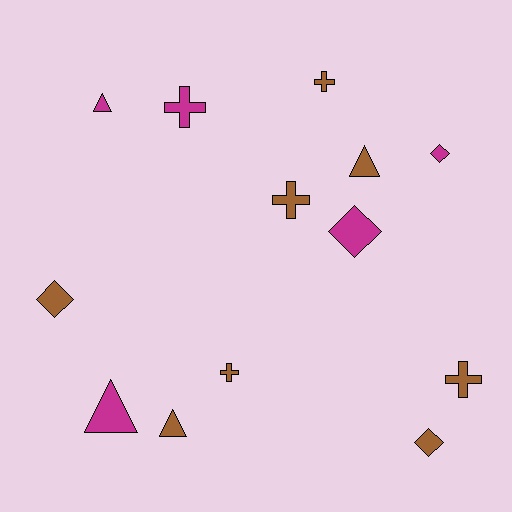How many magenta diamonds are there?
There are 2 magenta diamonds.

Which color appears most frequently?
Brown, with 8 objects.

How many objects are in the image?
There are 13 objects.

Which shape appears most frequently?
Cross, with 5 objects.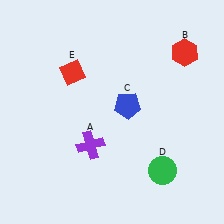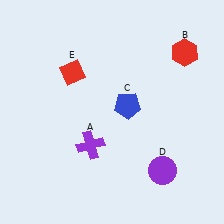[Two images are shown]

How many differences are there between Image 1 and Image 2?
There is 1 difference between the two images.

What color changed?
The circle (D) changed from green in Image 1 to purple in Image 2.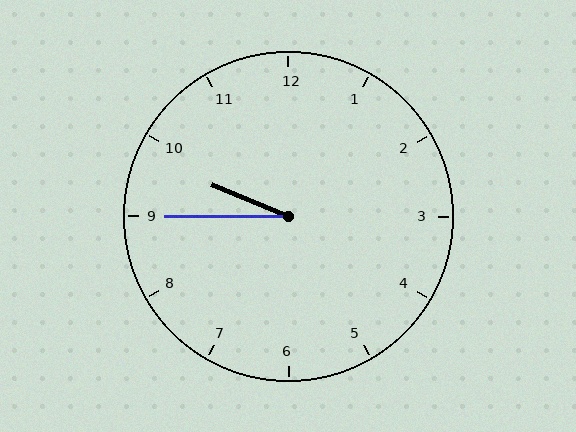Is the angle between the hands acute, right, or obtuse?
It is acute.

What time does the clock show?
9:45.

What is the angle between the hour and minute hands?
Approximately 22 degrees.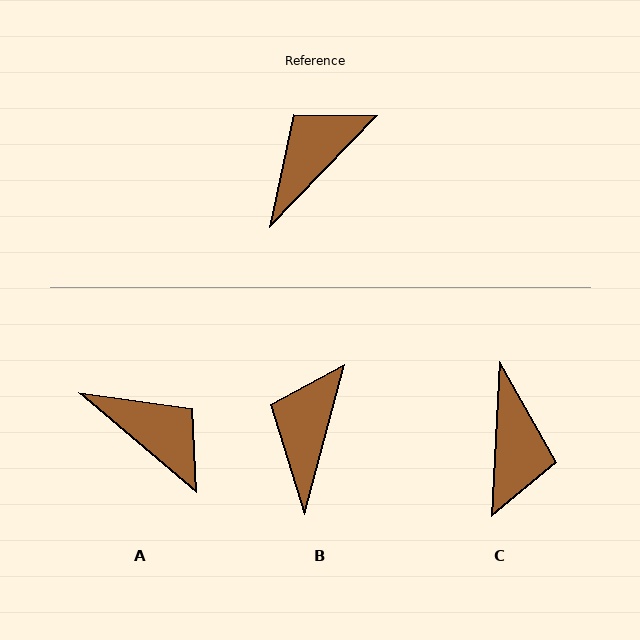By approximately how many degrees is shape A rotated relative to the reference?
Approximately 86 degrees clockwise.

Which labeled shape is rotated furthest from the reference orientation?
C, about 139 degrees away.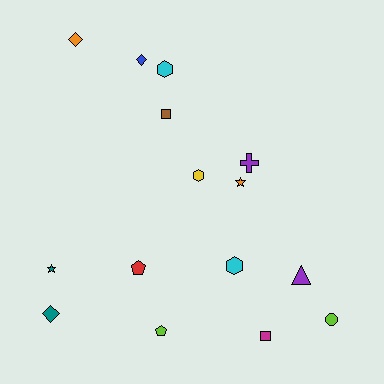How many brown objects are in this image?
There is 1 brown object.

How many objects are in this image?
There are 15 objects.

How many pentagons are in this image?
There are 2 pentagons.